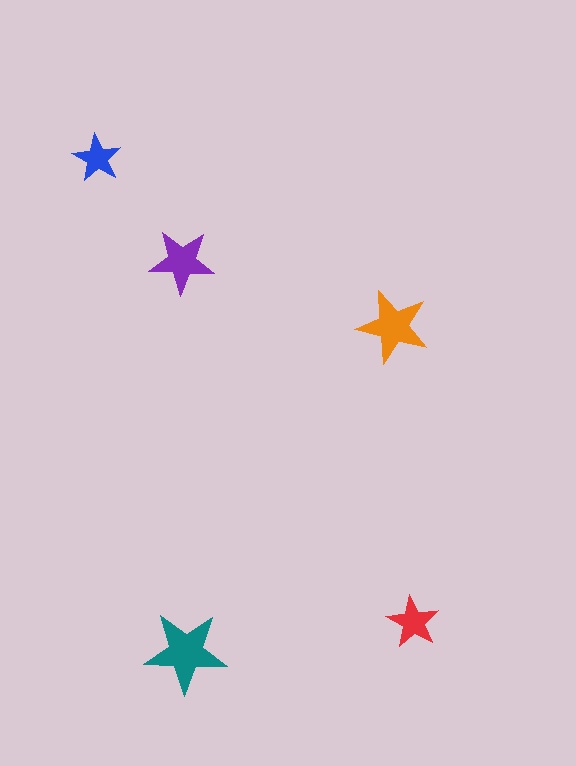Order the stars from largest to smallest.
the teal one, the orange one, the purple one, the red one, the blue one.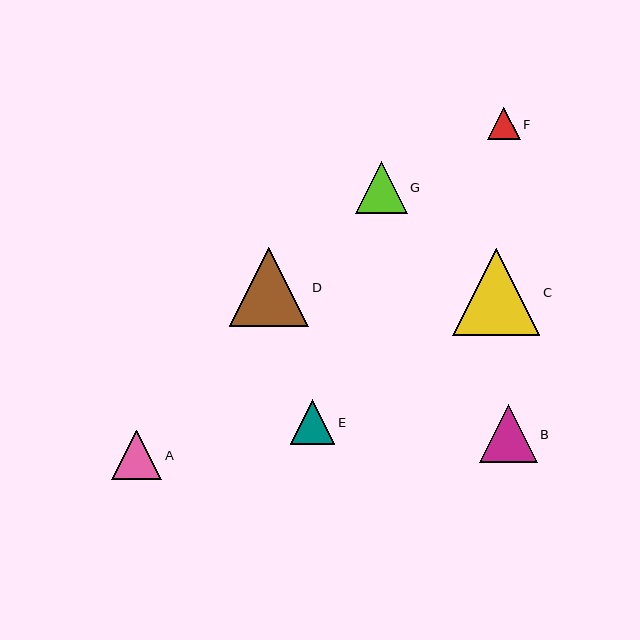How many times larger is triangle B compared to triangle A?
Triangle B is approximately 1.2 times the size of triangle A.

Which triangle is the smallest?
Triangle F is the smallest with a size of approximately 32 pixels.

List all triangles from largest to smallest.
From largest to smallest: C, D, B, G, A, E, F.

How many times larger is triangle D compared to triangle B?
Triangle D is approximately 1.4 times the size of triangle B.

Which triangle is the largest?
Triangle C is the largest with a size of approximately 87 pixels.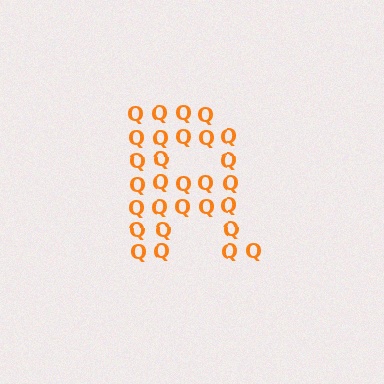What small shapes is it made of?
It is made of small letter Q's.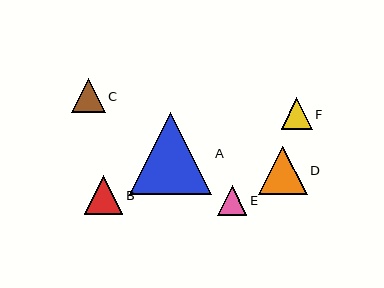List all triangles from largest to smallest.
From largest to smallest: A, D, B, C, F, E.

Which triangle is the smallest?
Triangle E is the smallest with a size of approximately 30 pixels.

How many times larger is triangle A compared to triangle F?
Triangle A is approximately 2.6 times the size of triangle F.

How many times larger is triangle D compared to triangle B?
Triangle D is approximately 1.3 times the size of triangle B.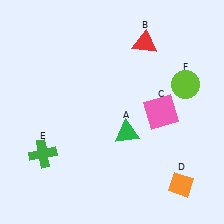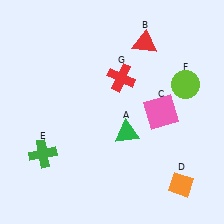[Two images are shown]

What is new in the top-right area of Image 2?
A red cross (G) was added in the top-right area of Image 2.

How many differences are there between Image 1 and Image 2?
There is 1 difference between the two images.